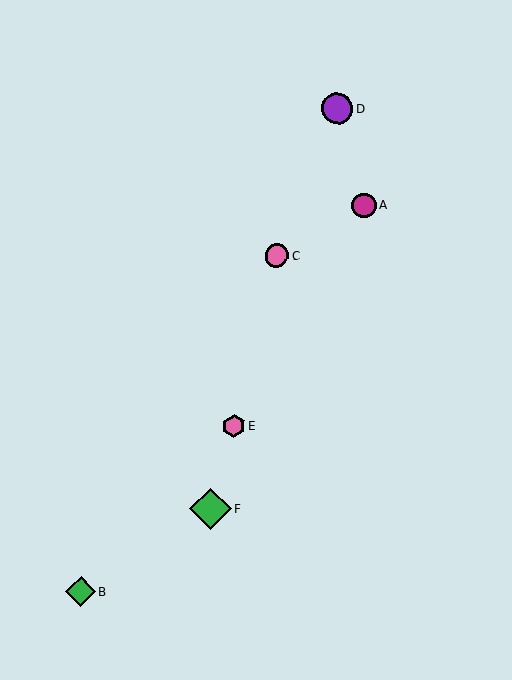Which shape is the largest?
The green diamond (labeled F) is the largest.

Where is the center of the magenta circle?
The center of the magenta circle is at (364, 205).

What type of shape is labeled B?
Shape B is a green diamond.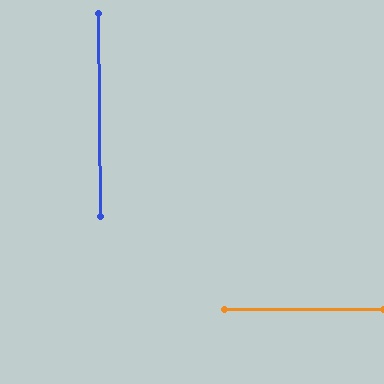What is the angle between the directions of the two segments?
Approximately 90 degrees.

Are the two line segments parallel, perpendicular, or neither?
Perpendicular — they meet at approximately 90°.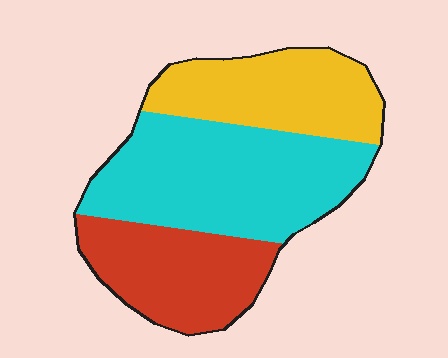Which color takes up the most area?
Cyan, at roughly 45%.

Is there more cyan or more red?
Cyan.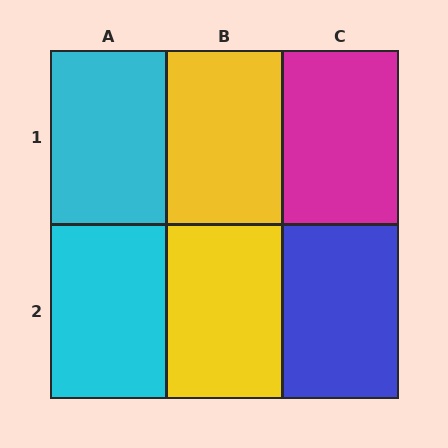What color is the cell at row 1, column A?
Cyan.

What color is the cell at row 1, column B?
Yellow.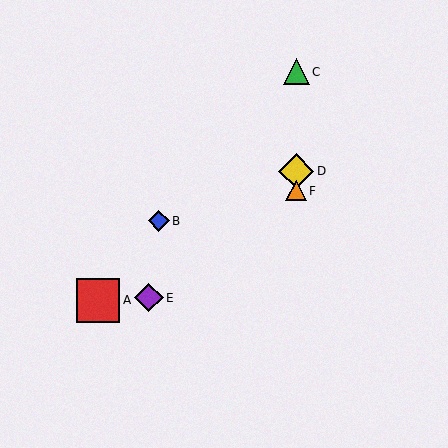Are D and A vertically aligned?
No, D is at x≈296 and A is at x≈98.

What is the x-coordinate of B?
Object B is at x≈159.